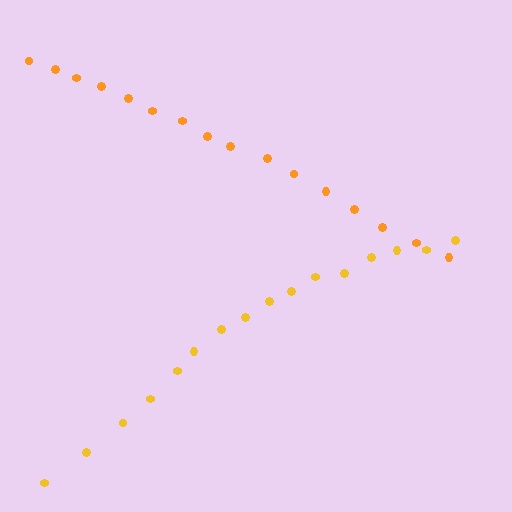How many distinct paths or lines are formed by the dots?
There are 2 distinct paths.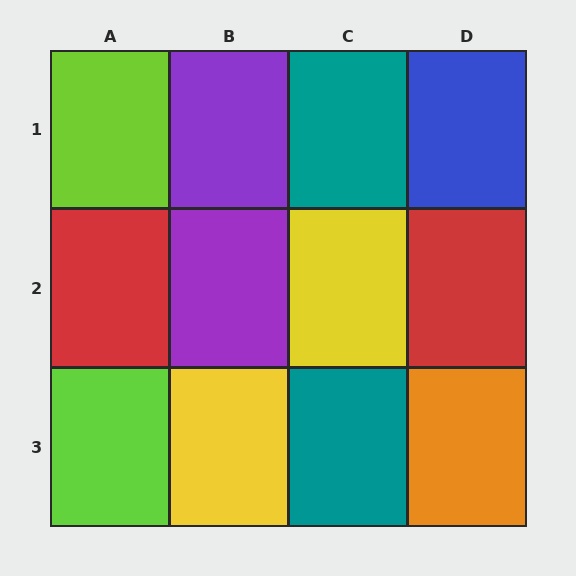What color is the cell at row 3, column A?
Lime.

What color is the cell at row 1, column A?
Lime.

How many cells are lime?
2 cells are lime.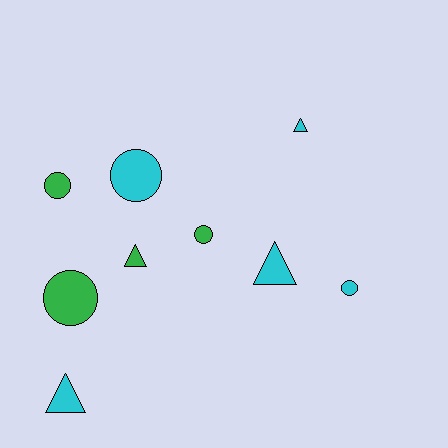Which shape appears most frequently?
Circle, with 5 objects.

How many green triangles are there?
There is 1 green triangle.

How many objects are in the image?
There are 9 objects.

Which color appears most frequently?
Cyan, with 5 objects.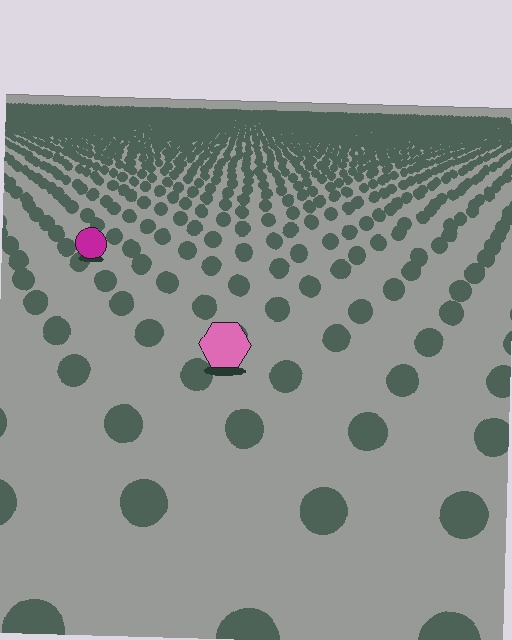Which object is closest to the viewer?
The pink hexagon is closest. The texture marks near it are larger and more spread out.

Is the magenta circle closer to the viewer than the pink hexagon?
No. The pink hexagon is closer — you can tell from the texture gradient: the ground texture is coarser near it.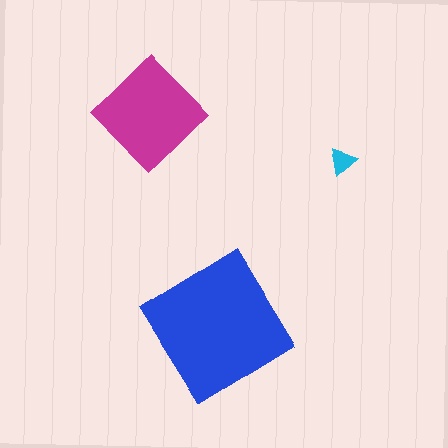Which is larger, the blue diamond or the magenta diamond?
The blue diamond.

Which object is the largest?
The blue diamond.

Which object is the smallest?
The cyan triangle.